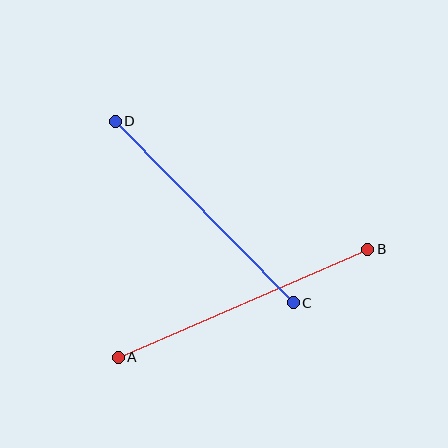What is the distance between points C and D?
The distance is approximately 254 pixels.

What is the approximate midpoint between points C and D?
The midpoint is at approximately (204, 212) pixels.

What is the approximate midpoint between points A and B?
The midpoint is at approximately (243, 303) pixels.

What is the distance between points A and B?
The distance is approximately 272 pixels.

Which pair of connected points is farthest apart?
Points A and B are farthest apart.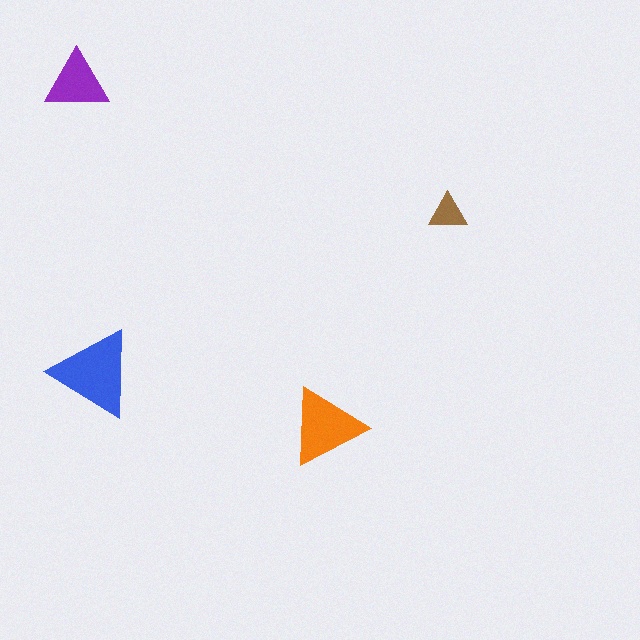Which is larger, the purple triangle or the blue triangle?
The blue one.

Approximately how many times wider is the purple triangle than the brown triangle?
About 1.5 times wider.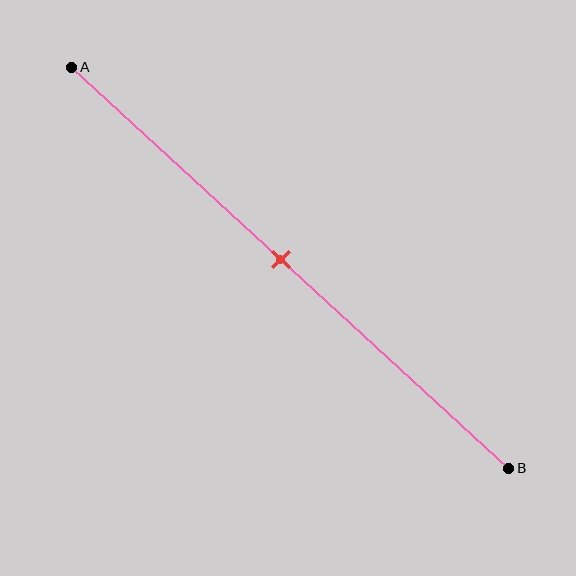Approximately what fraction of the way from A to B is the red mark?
The red mark is approximately 50% of the way from A to B.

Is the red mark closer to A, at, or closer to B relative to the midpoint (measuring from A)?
The red mark is approximately at the midpoint of segment AB.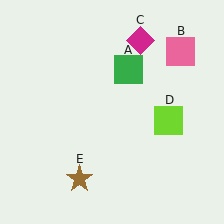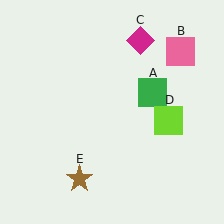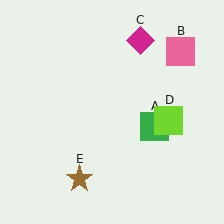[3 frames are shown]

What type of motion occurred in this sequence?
The green square (object A) rotated clockwise around the center of the scene.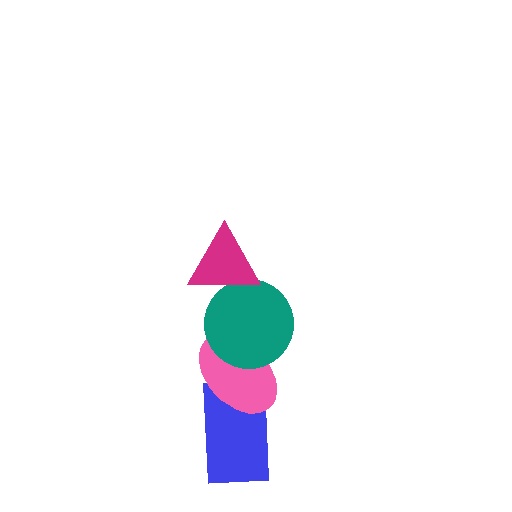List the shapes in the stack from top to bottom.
From top to bottom: the magenta triangle, the teal circle, the pink ellipse, the blue rectangle.